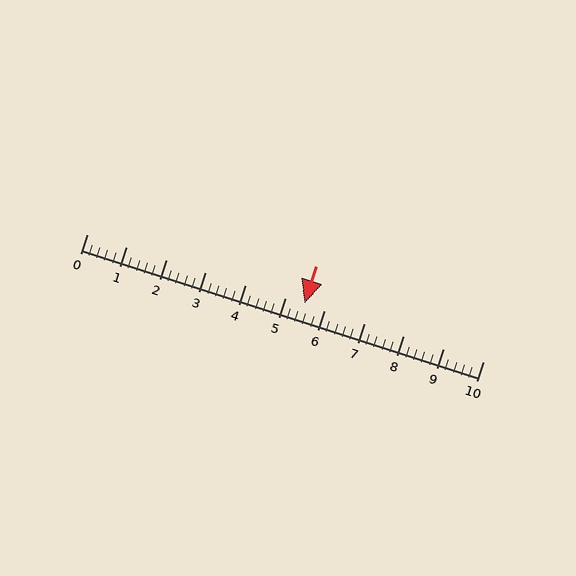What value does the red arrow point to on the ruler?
The red arrow points to approximately 5.5.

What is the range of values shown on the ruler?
The ruler shows values from 0 to 10.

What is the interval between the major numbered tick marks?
The major tick marks are spaced 1 units apart.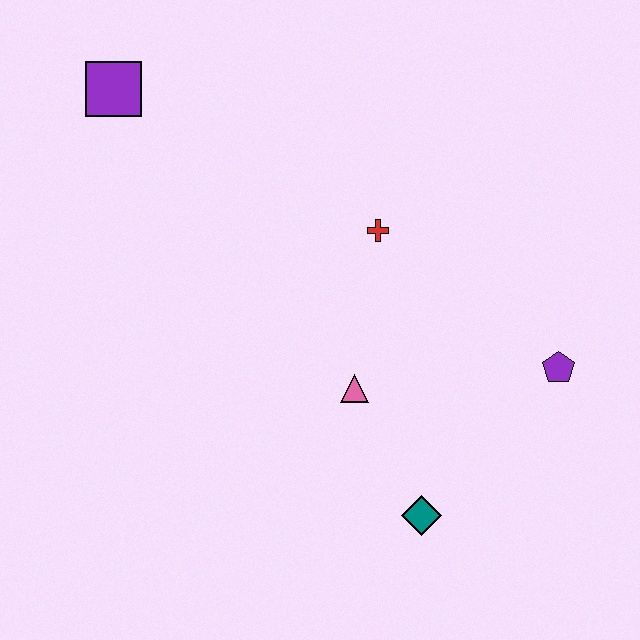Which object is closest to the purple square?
The red cross is closest to the purple square.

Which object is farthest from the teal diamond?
The purple square is farthest from the teal diamond.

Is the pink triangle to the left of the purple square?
No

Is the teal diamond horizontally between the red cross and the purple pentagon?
Yes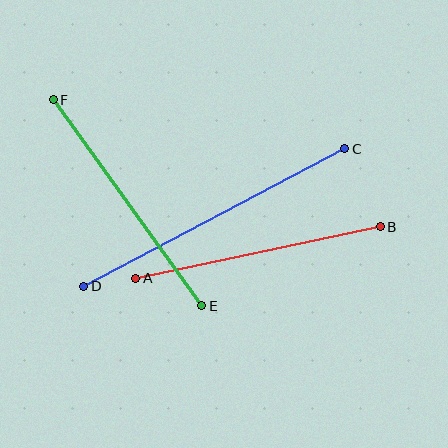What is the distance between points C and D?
The distance is approximately 295 pixels.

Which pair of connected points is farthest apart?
Points C and D are farthest apart.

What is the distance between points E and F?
The distance is approximately 254 pixels.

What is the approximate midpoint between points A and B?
The midpoint is at approximately (258, 253) pixels.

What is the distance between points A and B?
The distance is approximately 250 pixels.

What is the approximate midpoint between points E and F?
The midpoint is at approximately (127, 203) pixels.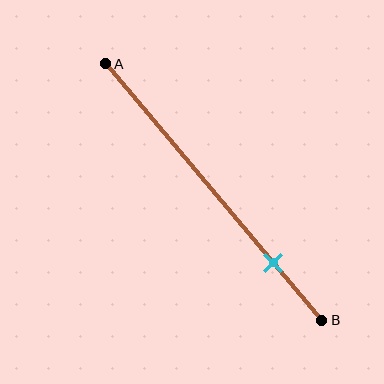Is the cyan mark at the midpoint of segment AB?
No, the mark is at about 80% from A, not at the 50% midpoint.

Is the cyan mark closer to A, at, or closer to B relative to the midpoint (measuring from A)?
The cyan mark is closer to point B than the midpoint of segment AB.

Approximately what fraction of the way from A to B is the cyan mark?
The cyan mark is approximately 80% of the way from A to B.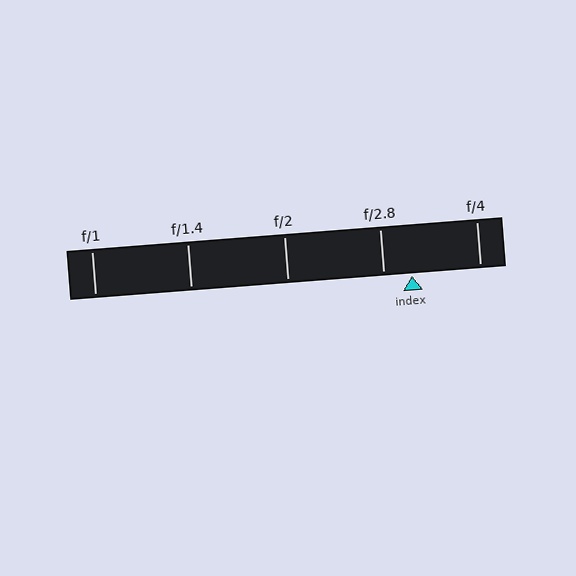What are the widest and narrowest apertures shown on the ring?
The widest aperture shown is f/1 and the narrowest is f/4.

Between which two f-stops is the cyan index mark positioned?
The index mark is between f/2.8 and f/4.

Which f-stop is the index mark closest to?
The index mark is closest to f/2.8.